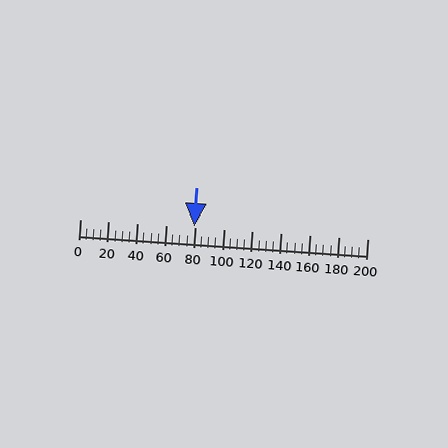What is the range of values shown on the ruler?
The ruler shows values from 0 to 200.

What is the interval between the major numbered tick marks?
The major tick marks are spaced 20 units apart.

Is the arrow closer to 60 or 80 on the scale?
The arrow is closer to 80.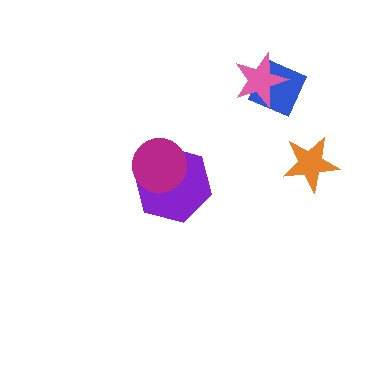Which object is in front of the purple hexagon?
The magenta circle is in front of the purple hexagon.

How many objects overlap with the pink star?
1 object overlaps with the pink star.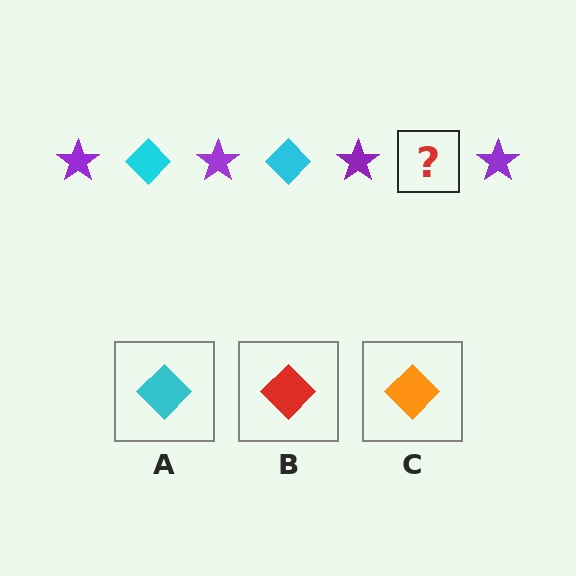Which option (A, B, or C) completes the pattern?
A.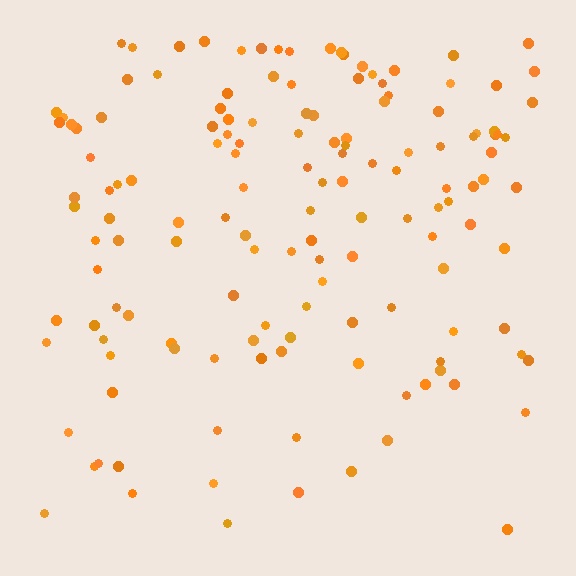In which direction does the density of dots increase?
From bottom to top, with the top side densest.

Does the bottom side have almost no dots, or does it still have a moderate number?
Still a moderate number, just noticeably fewer than the top.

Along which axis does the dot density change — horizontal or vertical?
Vertical.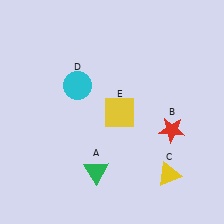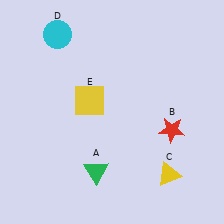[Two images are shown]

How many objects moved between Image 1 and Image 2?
2 objects moved between the two images.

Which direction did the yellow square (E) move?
The yellow square (E) moved left.